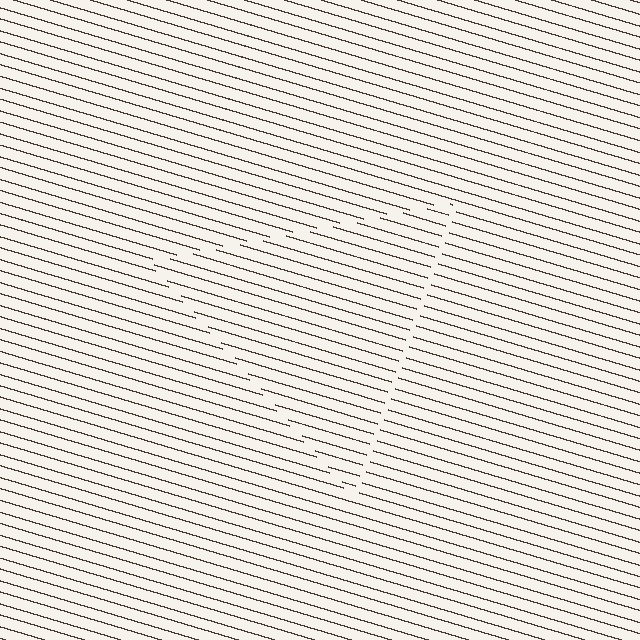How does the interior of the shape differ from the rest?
The interior of the shape contains the same grating, shifted by half a period — the contour is defined by the phase discontinuity where line-ends from the inner and outer gratings abut.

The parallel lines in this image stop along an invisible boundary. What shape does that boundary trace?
An illusory triangle. The interior of the shape contains the same grating, shifted by half a period — the contour is defined by the phase discontinuity where line-ends from the inner and outer gratings abut.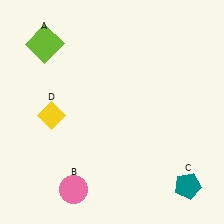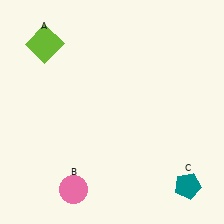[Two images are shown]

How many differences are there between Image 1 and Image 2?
There is 1 difference between the two images.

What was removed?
The yellow diamond (D) was removed in Image 2.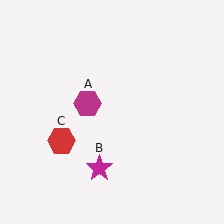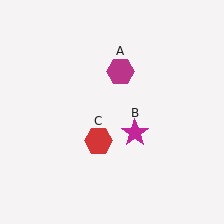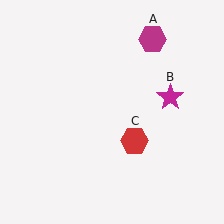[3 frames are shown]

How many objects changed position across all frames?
3 objects changed position: magenta hexagon (object A), magenta star (object B), red hexagon (object C).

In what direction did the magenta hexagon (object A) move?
The magenta hexagon (object A) moved up and to the right.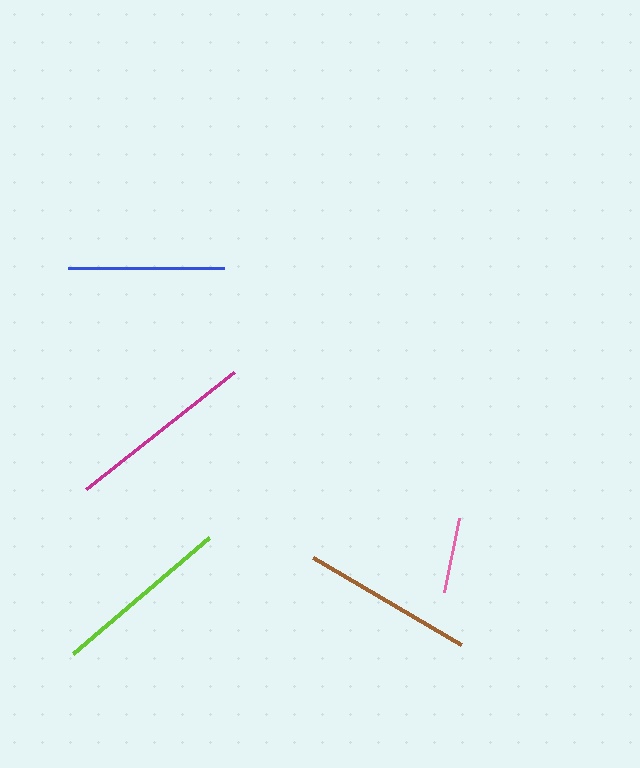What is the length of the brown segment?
The brown segment is approximately 172 pixels long.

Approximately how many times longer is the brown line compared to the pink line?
The brown line is approximately 2.3 times the length of the pink line.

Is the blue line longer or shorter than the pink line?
The blue line is longer than the pink line.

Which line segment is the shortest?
The pink line is the shortest at approximately 75 pixels.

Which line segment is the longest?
The magenta line is the longest at approximately 189 pixels.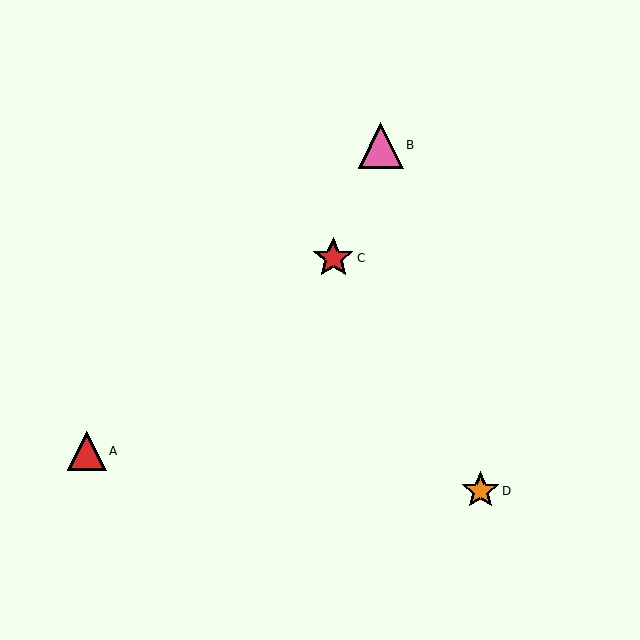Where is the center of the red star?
The center of the red star is at (333, 258).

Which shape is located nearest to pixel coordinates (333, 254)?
The red star (labeled C) at (333, 258) is nearest to that location.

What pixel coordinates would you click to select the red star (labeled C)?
Click at (333, 258) to select the red star C.